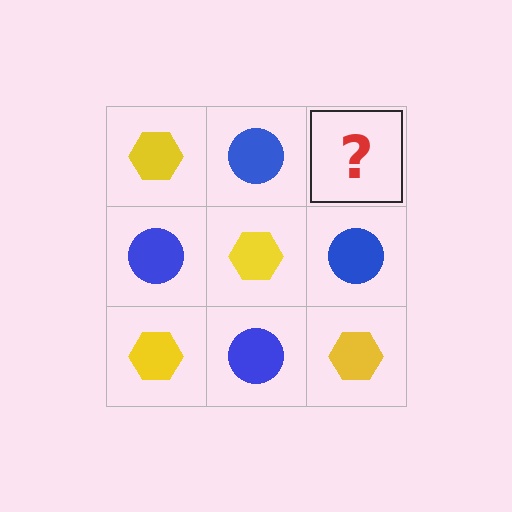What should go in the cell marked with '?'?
The missing cell should contain a yellow hexagon.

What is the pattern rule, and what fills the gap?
The rule is that it alternates yellow hexagon and blue circle in a checkerboard pattern. The gap should be filled with a yellow hexagon.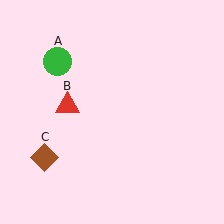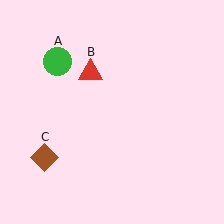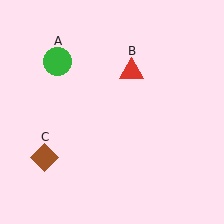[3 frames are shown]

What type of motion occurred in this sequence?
The red triangle (object B) rotated clockwise around the center of the scene.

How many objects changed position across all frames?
1 object changed position: red triangle (object B).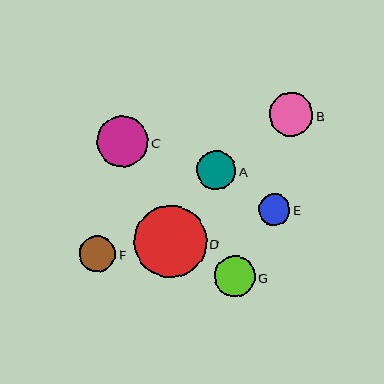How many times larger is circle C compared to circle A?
Circle C is approximately 1.3 times the size of circle A.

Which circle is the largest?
Circle D is the largest with a size of approximately 72 pixels.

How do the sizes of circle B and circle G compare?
Circle B and circle G are approximately the same size.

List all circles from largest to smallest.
From largest to smallest: D, C, B, G, A, F, E.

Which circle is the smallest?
Circle E is the smallest with a size of approximately 31 pixels.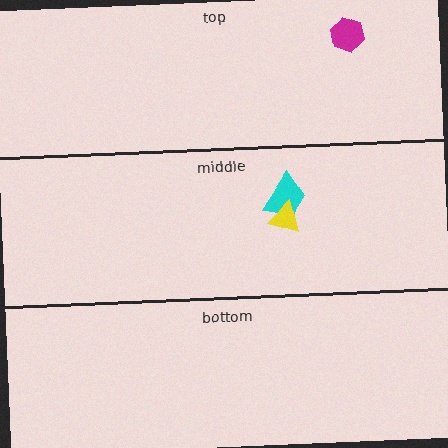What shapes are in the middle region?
The cyan trapezoid, the yellow triangle.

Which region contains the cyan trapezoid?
The middle region.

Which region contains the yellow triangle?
The middle region.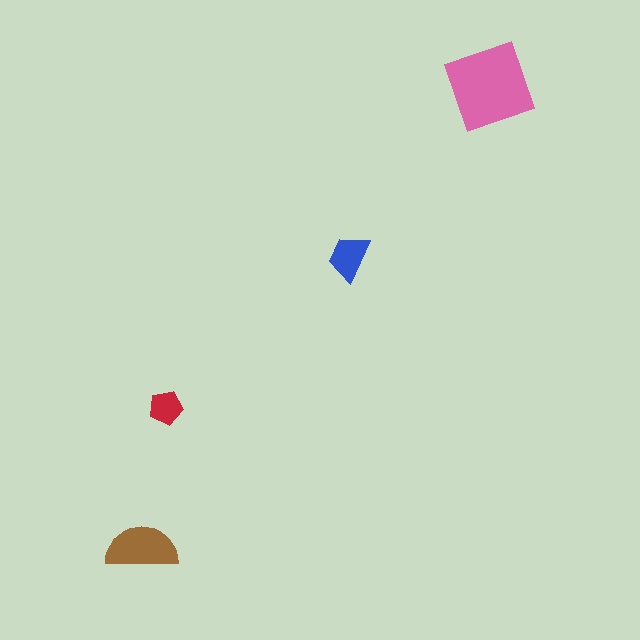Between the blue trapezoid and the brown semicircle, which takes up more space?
The brown semicircle.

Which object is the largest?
The pink diamond.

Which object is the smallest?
The red pentagon.